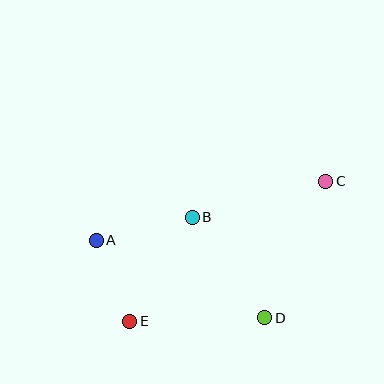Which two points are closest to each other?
Points A and E are closest to each other.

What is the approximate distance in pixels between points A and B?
The distance between A and B is approximately 99 pixels.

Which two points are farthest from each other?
Points C and E are farthest from each other.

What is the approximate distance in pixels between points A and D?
The distance between A and D is approximately 186 pixels.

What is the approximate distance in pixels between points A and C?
The distance between A and C is approximately 237 pixels.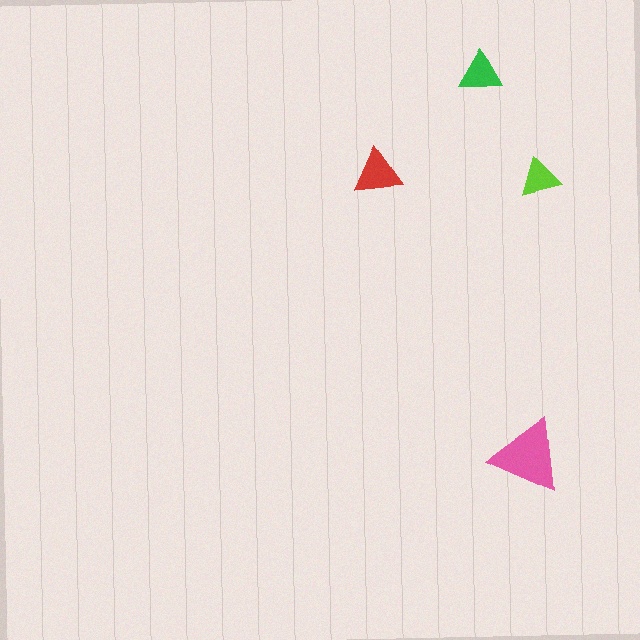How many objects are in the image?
There are 4 objects in the image.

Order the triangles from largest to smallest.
the pink one, the red one, the green one, the lime one.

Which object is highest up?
The green triangle is topmost.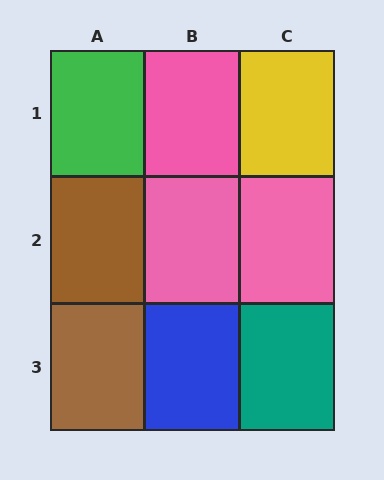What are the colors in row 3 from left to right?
Brown, blue, teal.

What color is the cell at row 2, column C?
Pink.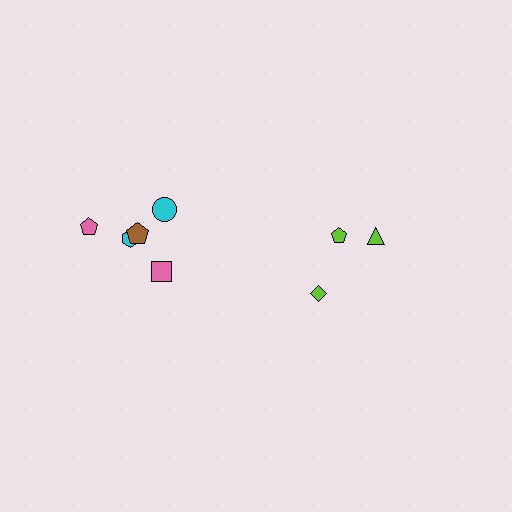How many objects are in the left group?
There are 5 objects.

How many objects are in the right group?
There are 3 objects.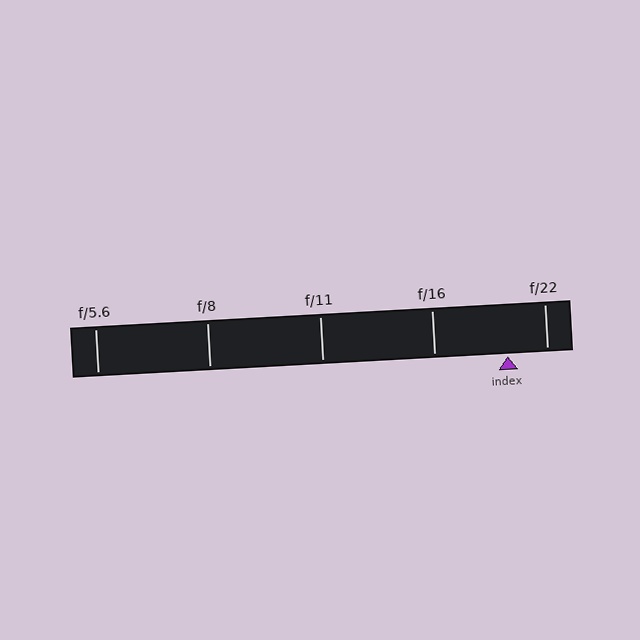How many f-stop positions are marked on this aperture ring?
There are 5 f-stop positions marked.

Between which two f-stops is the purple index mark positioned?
The index mark is between f/16 and f/22.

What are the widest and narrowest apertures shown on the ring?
The widest aperture shown is f/5.6 and the narrowest is f/22.